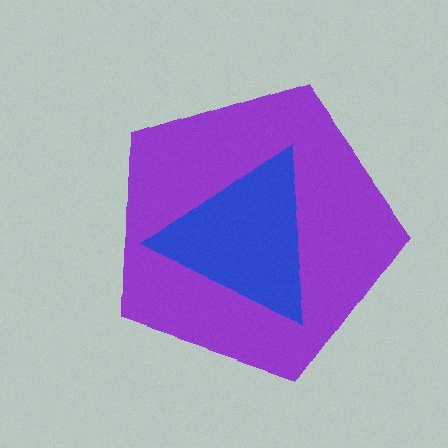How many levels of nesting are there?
2.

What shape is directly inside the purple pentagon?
The blue triangle.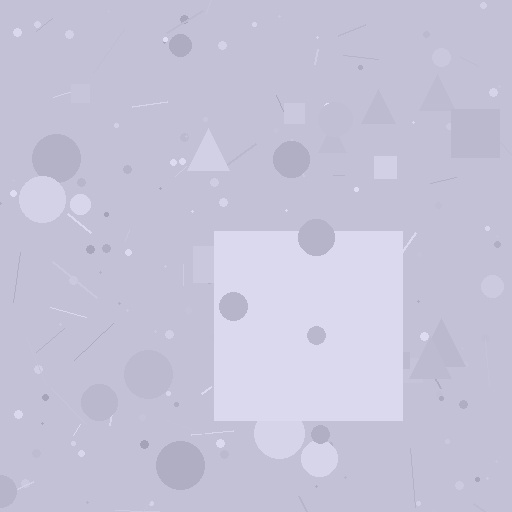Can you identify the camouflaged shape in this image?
The camouflaged shape is a square.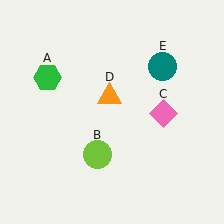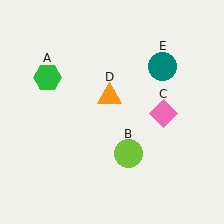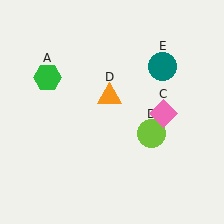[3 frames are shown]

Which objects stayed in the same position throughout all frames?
Green hexagon (object A) and pink diamond (object C) and orange triangle (object D) and teal circle (object E) remained stationary.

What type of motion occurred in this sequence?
The lime circle (object B) rotated counterclockwise around the center of the scene.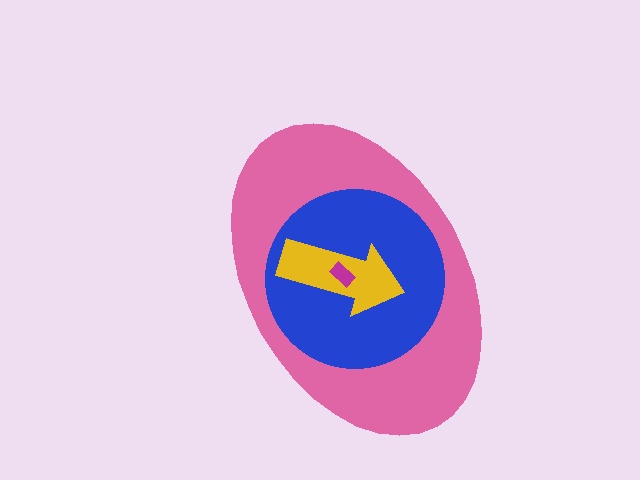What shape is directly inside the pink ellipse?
The blue circle.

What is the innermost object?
The magenta rectangle.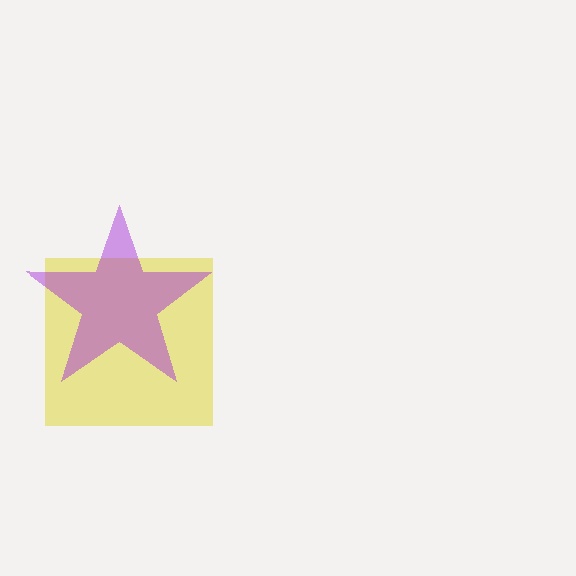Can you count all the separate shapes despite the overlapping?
Yes, there are 2 separate shapes.